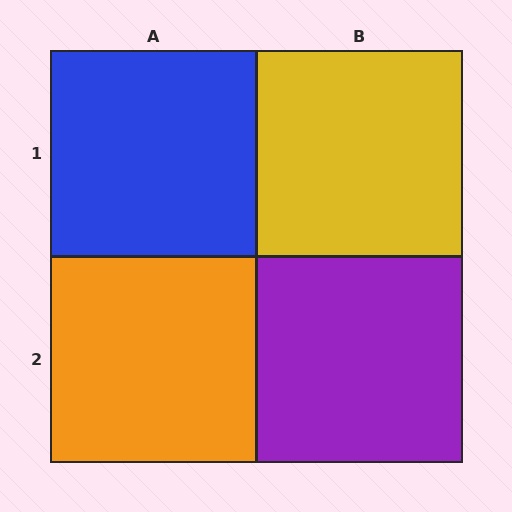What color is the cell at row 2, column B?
Purple.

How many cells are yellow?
1 cell is yellow.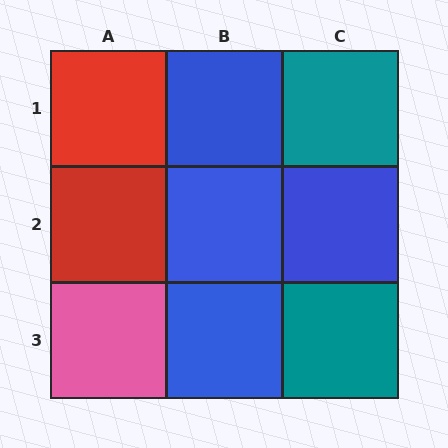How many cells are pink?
1 cell is pink.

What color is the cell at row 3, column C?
Teal.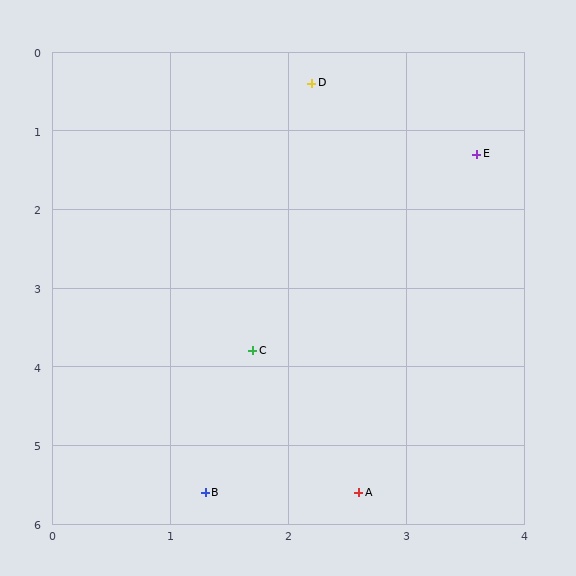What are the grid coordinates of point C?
Point C is at approximately (1.7, 3.8).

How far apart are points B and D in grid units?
Points B and D are about 5.3 grid units apart.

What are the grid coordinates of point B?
Point B is at approximately (1.3, 5.6).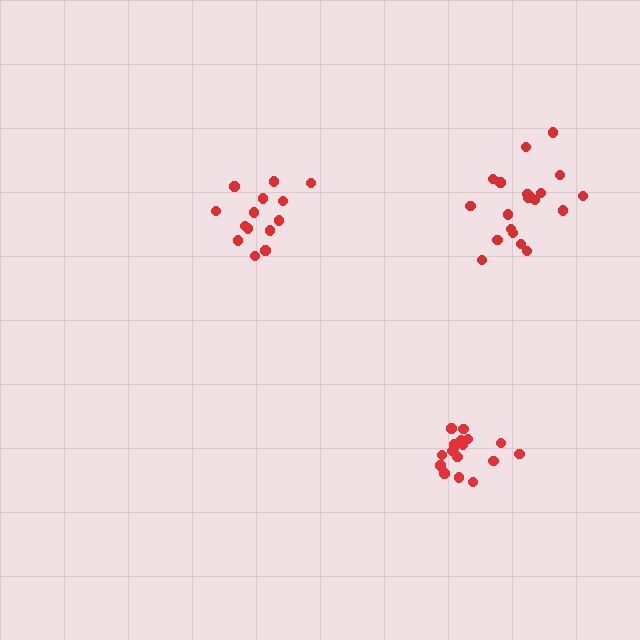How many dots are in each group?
Group 1: 20 dots, Group 2: 14 dots, Group 3: 18 dots (52 total).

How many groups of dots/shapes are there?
There are 3 groups.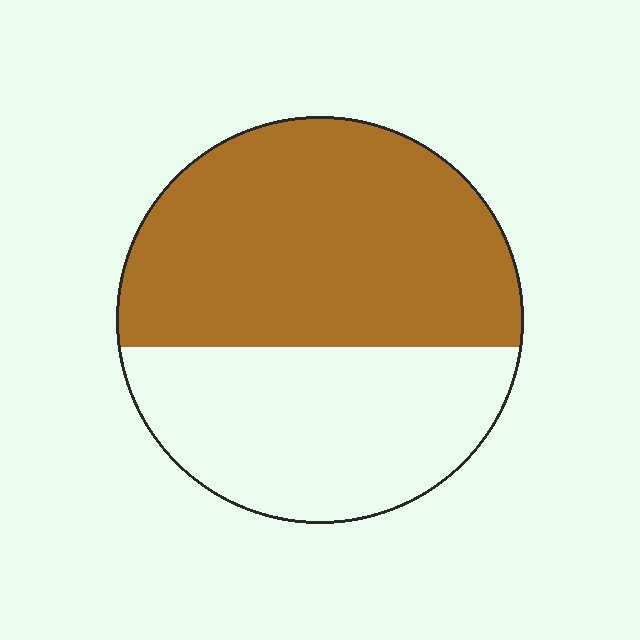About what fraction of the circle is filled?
About three fifths (3/5).